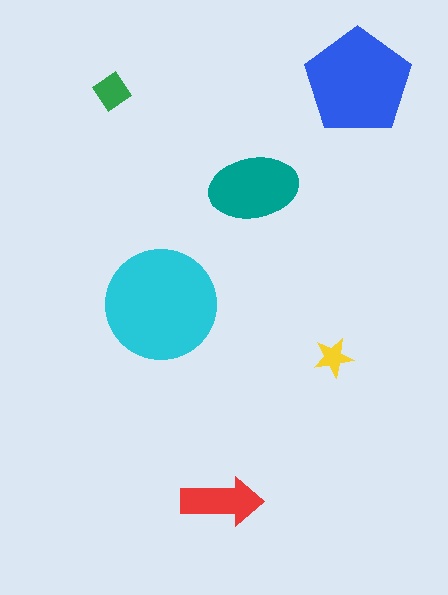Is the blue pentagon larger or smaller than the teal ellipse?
Larger.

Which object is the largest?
The cyan circle.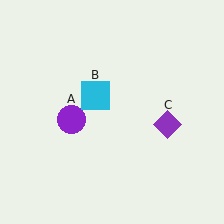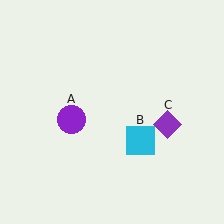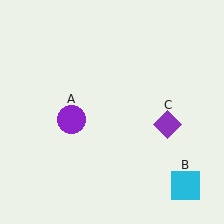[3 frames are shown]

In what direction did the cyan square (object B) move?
The cyan square (object B) moved down and to the right.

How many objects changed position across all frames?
1 object changed position: cyan square (object B).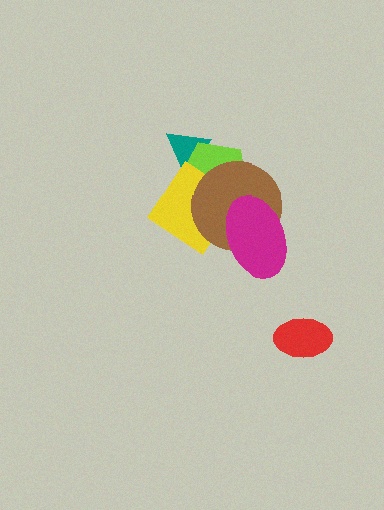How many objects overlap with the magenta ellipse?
2 objects overlap with the magenta ellipse.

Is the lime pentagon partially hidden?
Yes, it is partially covered by another shape.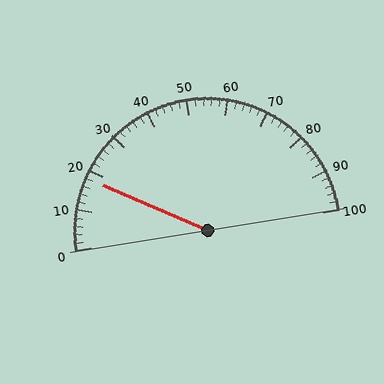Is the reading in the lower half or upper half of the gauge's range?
The reading is in the lower half of the range (0 to 100).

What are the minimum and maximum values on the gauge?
The gauge ranges from 0 to 100.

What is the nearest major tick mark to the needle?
The nearest major tick mark is 20.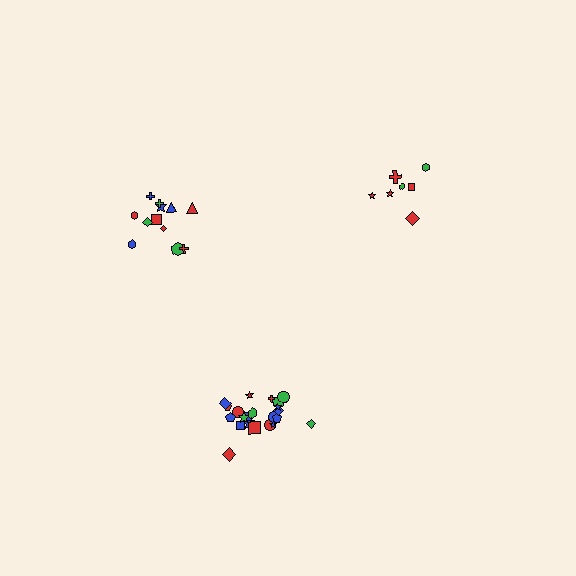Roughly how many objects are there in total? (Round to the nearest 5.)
Roughly 40 objects in total.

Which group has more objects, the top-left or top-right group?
The top-left group.